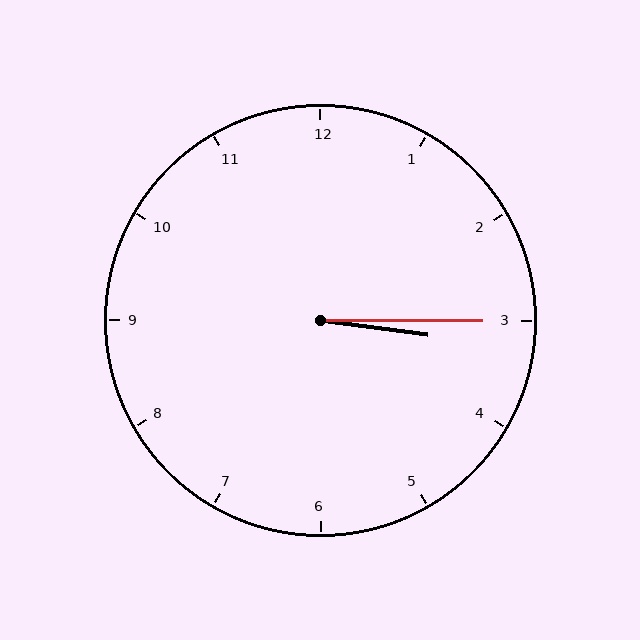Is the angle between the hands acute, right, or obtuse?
It is acute.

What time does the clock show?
3:15.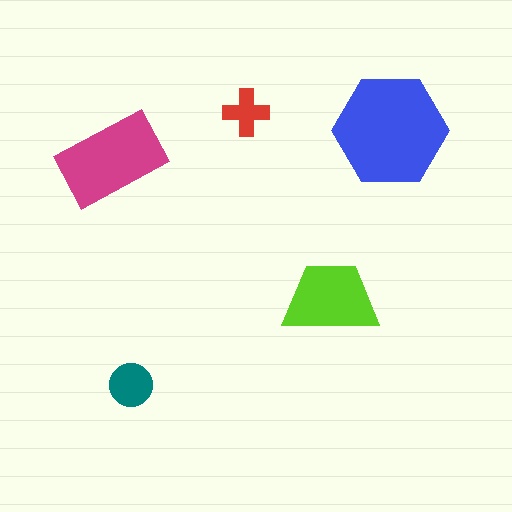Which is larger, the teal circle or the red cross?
The teal circle.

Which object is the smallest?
The red cross.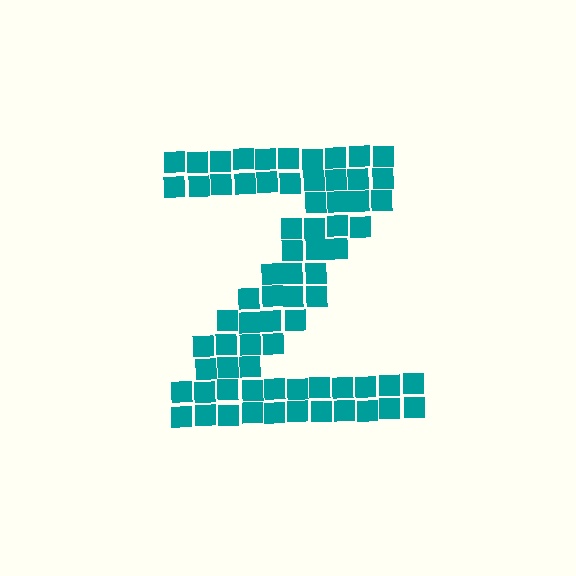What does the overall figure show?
The overall figure shows the letter Z.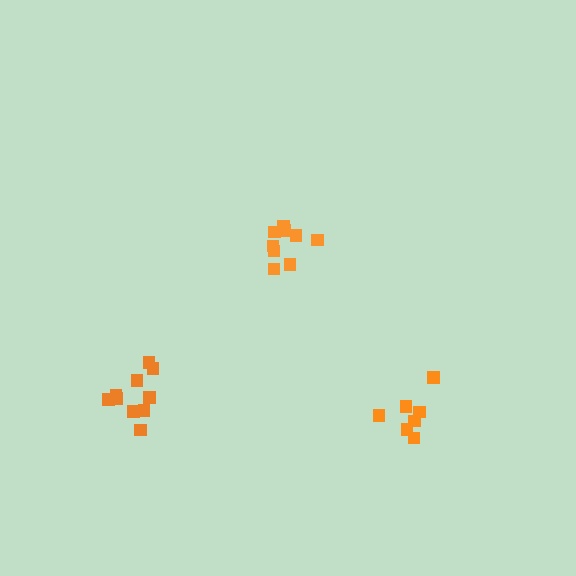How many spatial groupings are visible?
There are 3 spatial groupings.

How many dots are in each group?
Group 1: 7 dots, Group 2: 9 dots, Group 3: 10 dots (26 total).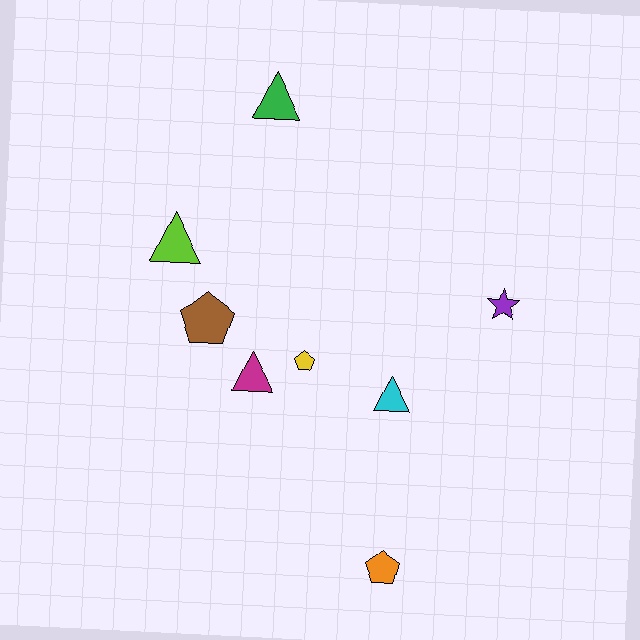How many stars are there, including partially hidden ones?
There is 1 star.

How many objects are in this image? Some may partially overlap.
There are 8 objects.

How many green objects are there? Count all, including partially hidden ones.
There is 1 green object.